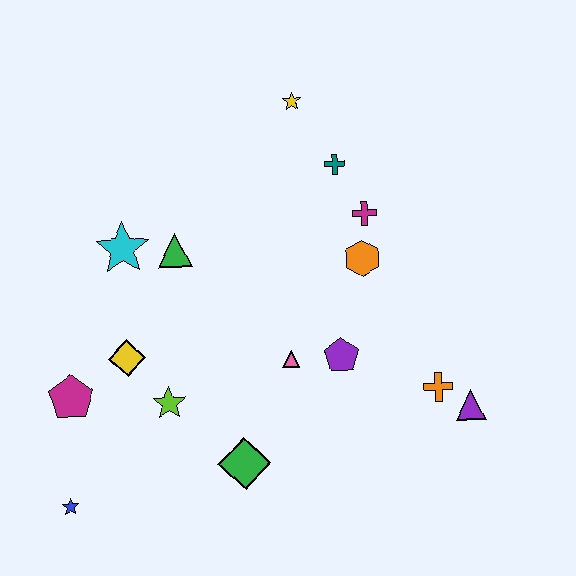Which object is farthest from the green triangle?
The purple triangle is farthest from the green triangle.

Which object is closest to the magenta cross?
The orange hexagon is closest to the magenta cross.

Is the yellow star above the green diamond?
Yes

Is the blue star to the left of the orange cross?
Yes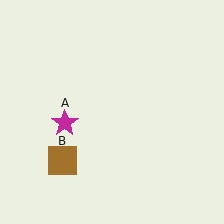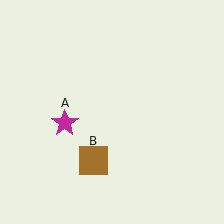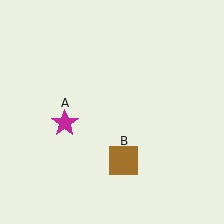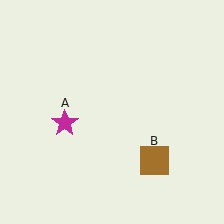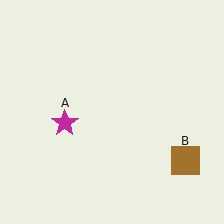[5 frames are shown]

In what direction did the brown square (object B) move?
The brown square (object B) moved right.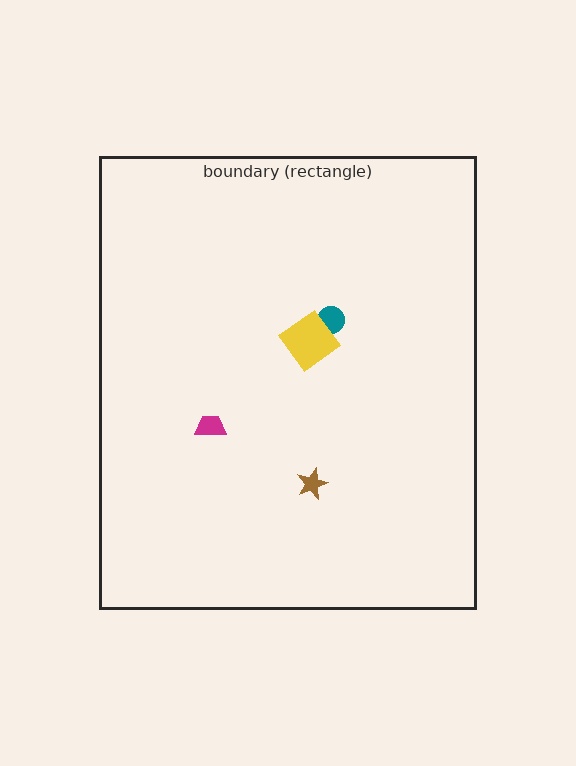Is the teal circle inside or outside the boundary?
Inside.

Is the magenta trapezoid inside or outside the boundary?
Inside.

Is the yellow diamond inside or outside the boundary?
Inside.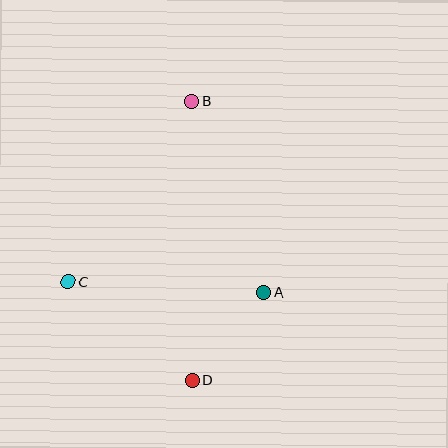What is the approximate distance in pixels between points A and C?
The distance between A and C is approximately 197 pixels.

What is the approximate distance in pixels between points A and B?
The distance between A and B is approximately 205 pixels.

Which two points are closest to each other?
Points A and D are closest to each other.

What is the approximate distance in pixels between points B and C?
The distance between B and C is approximately 219 pixels.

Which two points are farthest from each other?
Points B and D are farthest from each other.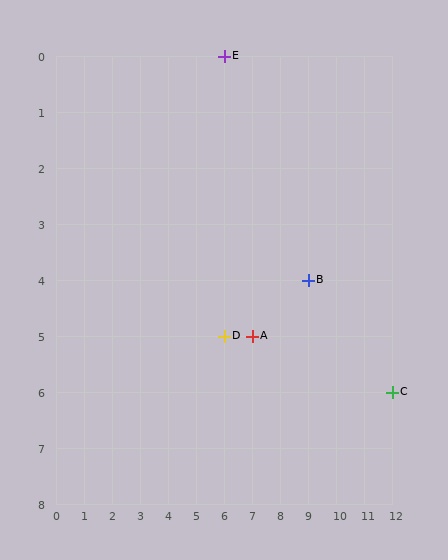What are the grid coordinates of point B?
Point B is at grid coordinates (9, 4).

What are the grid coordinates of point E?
Point E is at grid coordinates (6, 0).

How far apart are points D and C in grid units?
Points D and C are 6 columns and 1 row apart (about 6.1 grid units diagonally).